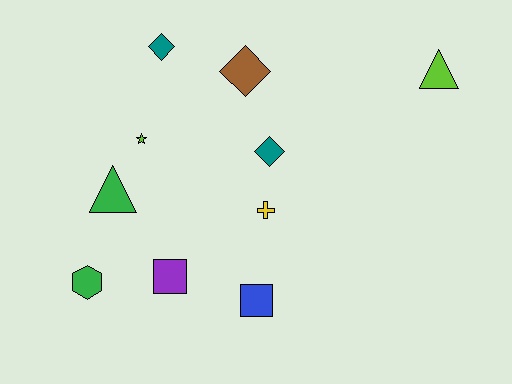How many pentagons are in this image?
There are no pentagons.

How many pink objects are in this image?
There are no pink objects.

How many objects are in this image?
There are 10 objects.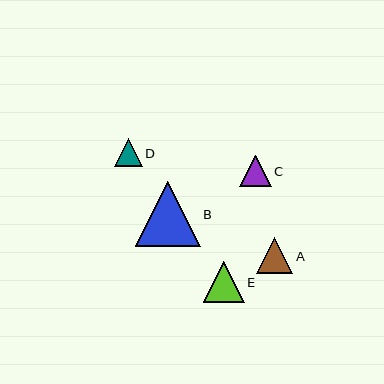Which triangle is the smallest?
Triangle D is the smallest with a size of approximately 28 pixels.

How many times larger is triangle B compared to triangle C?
Triangle B is approximately 2.1 times the size of triangle C.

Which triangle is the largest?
Triangle B is the largest with a size of approximately 65 pixels.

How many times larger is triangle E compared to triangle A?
Triangle E is approximately 1.1 times the size of triangle A.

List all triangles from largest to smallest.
From largest to smallest: B, E, A, C, D.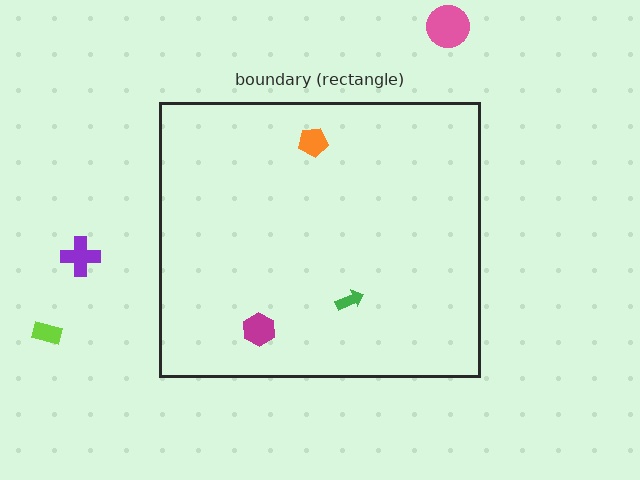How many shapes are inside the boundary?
3 inside, 3 outside.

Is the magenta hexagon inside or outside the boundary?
Inside.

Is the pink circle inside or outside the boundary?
Outside.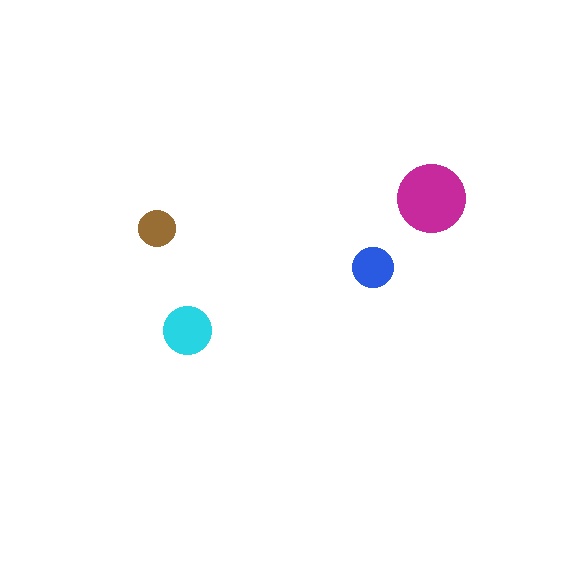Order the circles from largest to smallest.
the magenta one, the cyan one, the blue one, the brown one.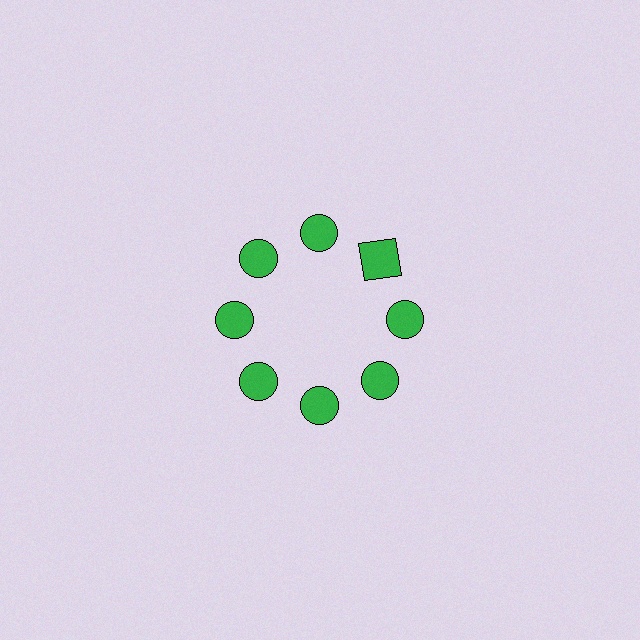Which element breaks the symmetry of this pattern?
The green square at roughly the 2 o'clock position breaks the symmetry. All other shapes are green circles.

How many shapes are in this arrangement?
There are 8 shapes arranged in a ring pattern.